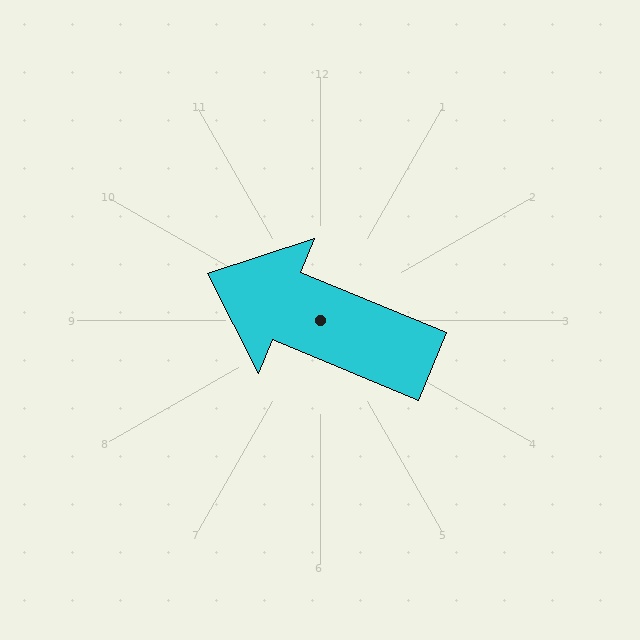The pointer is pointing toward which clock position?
Roughly 10 o'clock.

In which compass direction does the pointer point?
Northwest.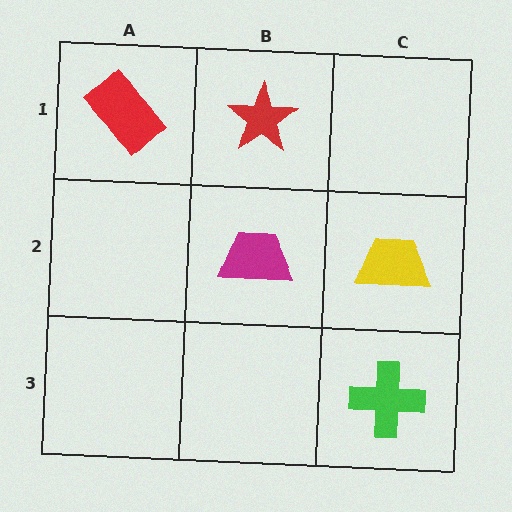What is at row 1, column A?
A red rectangle.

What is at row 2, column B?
A magenta trapezoid.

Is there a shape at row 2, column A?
No, that cell is empty.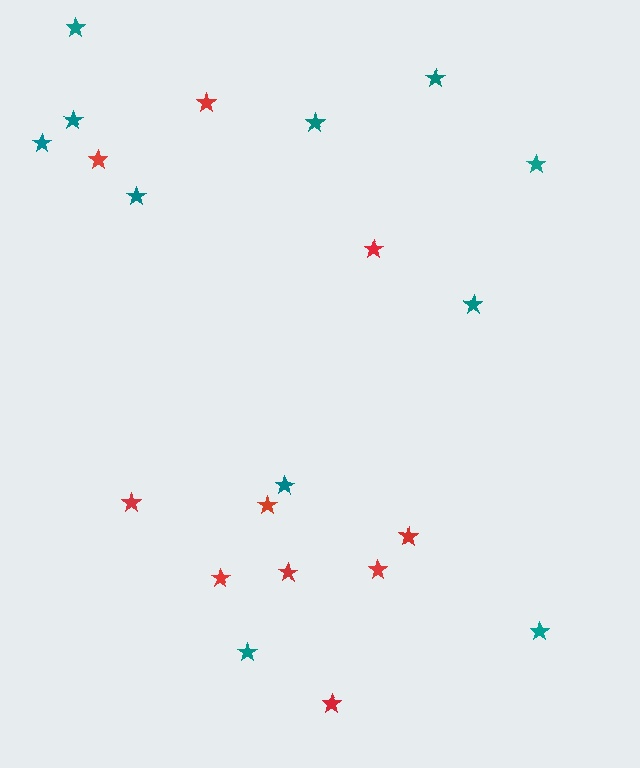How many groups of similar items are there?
There are 2 groups: one group of red stars (10) and one group of teal stars (11).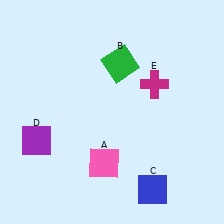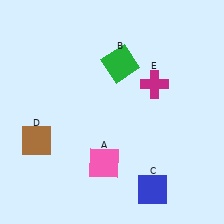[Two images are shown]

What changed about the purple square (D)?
In Image 1, D is purple. In Image 2, it changed to brown.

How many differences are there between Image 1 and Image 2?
There is 1 difference between the two images.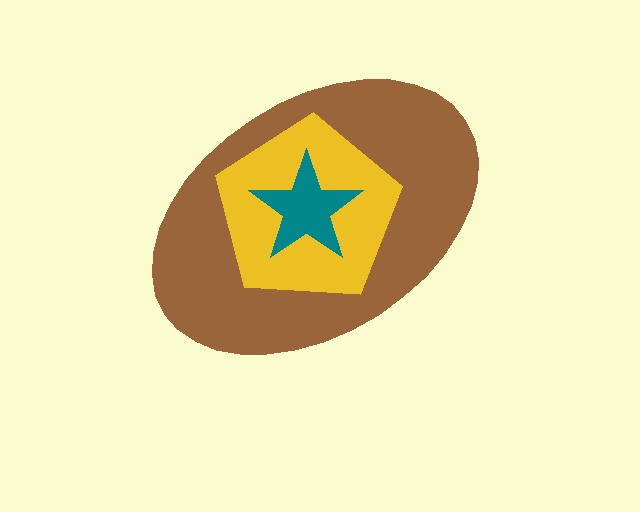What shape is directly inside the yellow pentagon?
The teal star.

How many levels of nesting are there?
3.